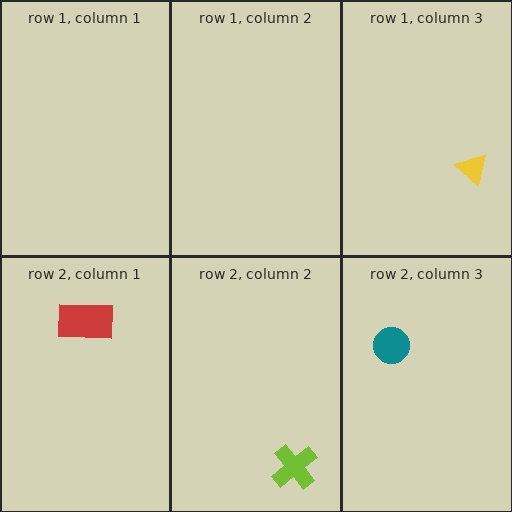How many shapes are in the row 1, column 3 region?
1.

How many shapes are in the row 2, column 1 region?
1.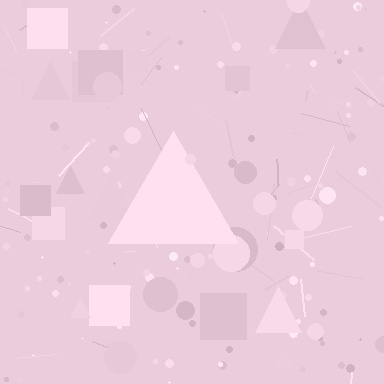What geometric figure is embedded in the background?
A triangle is embedded in the background.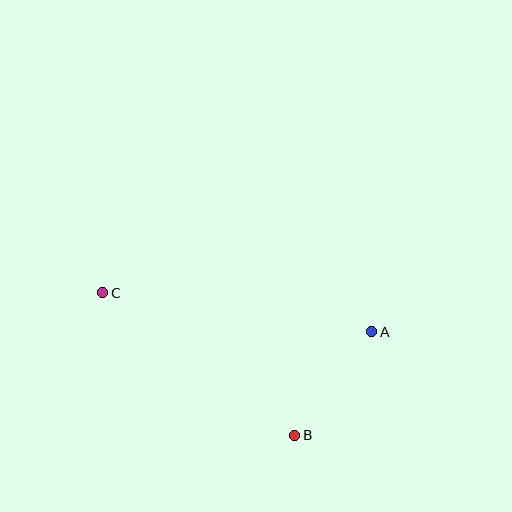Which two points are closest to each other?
Points A and B are closest to each other.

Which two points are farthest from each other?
Points A and C are farthest from each other.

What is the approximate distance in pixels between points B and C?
The distance between B and C is approximately 239 pixels.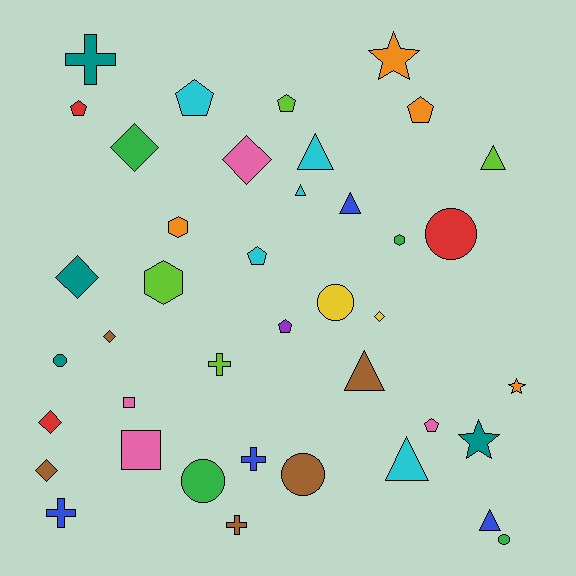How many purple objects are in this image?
There is 1 purple object.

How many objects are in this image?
There are 40 objects.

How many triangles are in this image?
There are 7 triangles.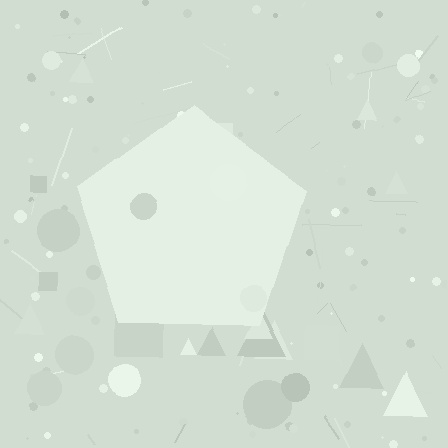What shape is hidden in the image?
A pentagon is hidden in the image.